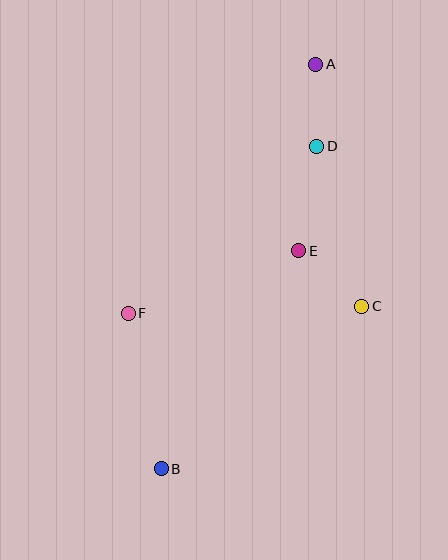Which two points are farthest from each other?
Points A and B are farthest from each other.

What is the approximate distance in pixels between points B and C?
The distance between B and C is approximately 258 pixels.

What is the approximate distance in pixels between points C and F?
The distance between C and F is approximately 234 pixels.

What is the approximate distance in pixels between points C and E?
The distance between C and E is approximately 84 pixels.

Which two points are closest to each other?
Points A and D are closest to each other.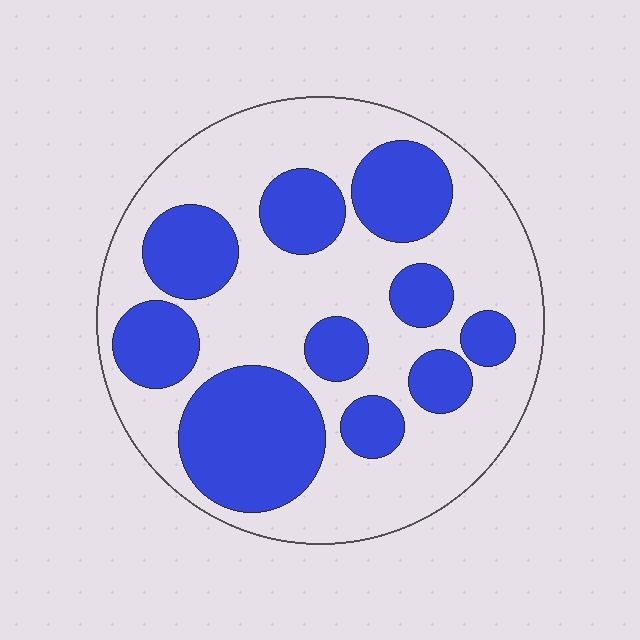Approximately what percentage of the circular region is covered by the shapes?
Approximately 40%.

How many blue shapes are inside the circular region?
10.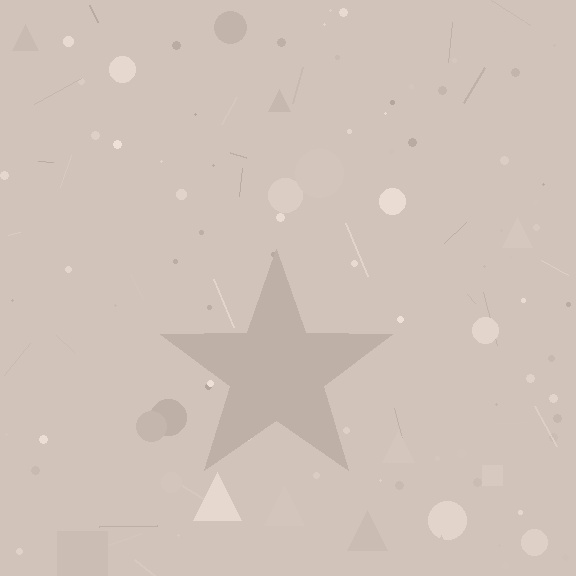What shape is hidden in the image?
A star is hidden in the image.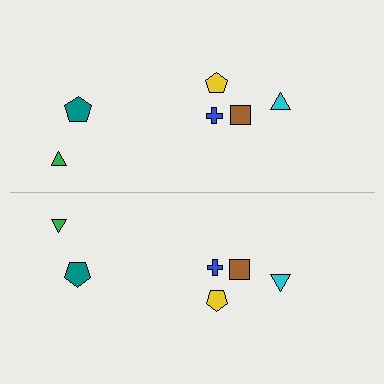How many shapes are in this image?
There are 12 shapes in this image.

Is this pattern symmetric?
Yes, this pattern has bilateral (reflection) symmetry.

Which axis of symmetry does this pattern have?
The pattern has a horizontal axis of symmetry running through the center of the image.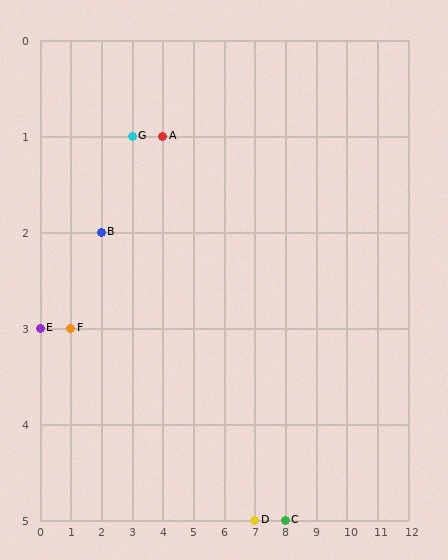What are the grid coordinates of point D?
Point D is at grid coordinates (7, 5).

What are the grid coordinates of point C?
Point C is at grid coordinates (8, 5).